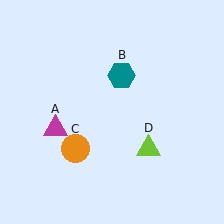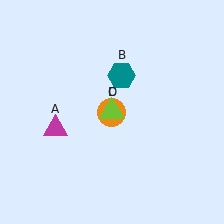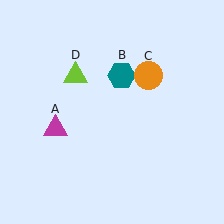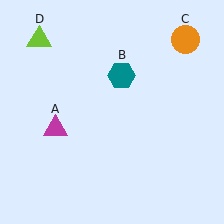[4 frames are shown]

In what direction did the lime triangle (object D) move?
The lime triangle (object D) moved up and to the left.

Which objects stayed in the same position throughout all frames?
Magenta triangle (object A) and teal hexagon (object B) remained stationary.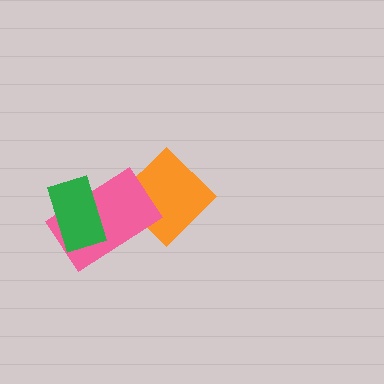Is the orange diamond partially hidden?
Yes, it is partially covered by another shape.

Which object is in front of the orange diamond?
The pink rectangle is in front of the orange diamond.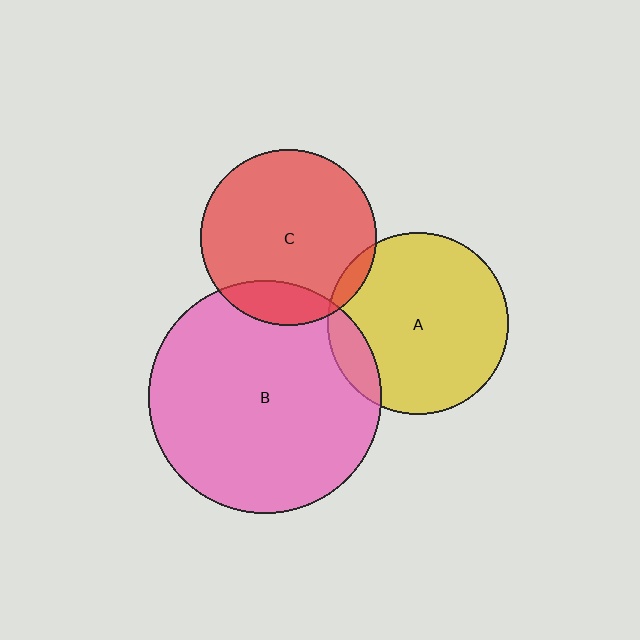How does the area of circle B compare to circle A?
Approximately 1.7 times.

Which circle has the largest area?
Circle B (pink).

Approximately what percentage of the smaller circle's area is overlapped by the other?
Approximately 5%.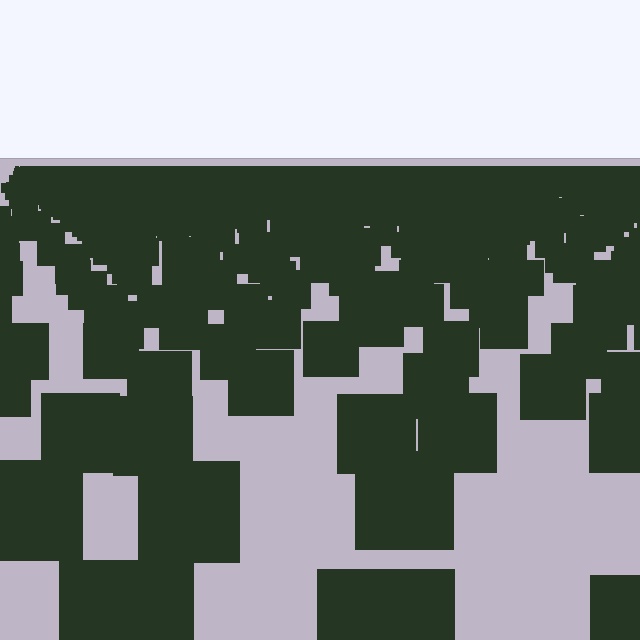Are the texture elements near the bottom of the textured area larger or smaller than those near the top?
Larger. Near the bottom, elements are closer to the viewer and appear at a bigger on-screen size.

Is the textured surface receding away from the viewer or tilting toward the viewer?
The surface is receding away from the viewer. Texture elements get smaller and denser toward the top.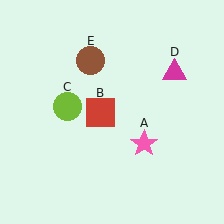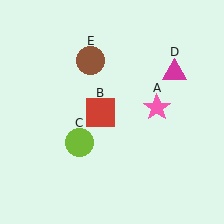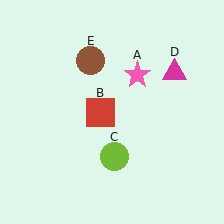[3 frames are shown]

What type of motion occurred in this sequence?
The pink star (object A), lime circle (object C) rotated counterclockwise around the center of the scene.